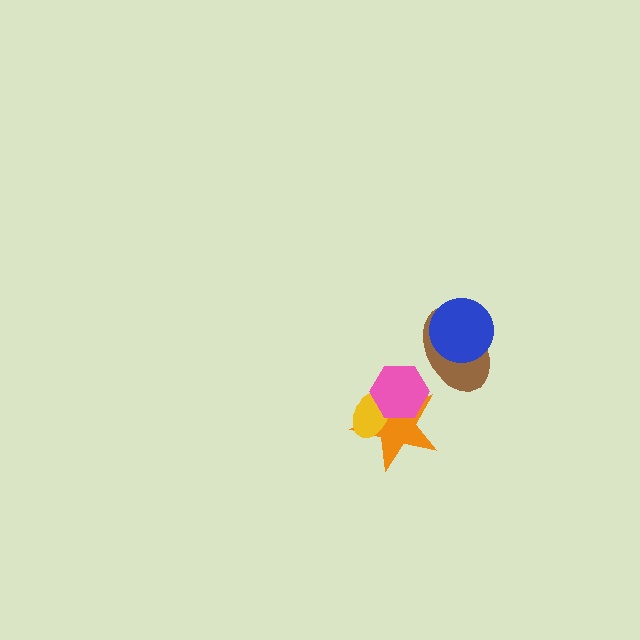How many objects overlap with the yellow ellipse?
2 objects overlap with the yellow ellipse.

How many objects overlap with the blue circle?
1 object overlaps with the blue circle.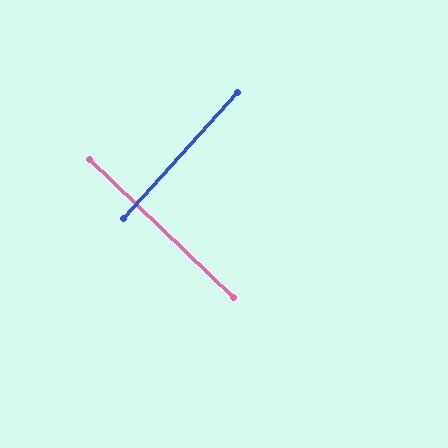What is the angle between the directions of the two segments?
Approximately 89 degrees.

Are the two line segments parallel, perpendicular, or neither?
Perpendicular — they meet at approximately 89°.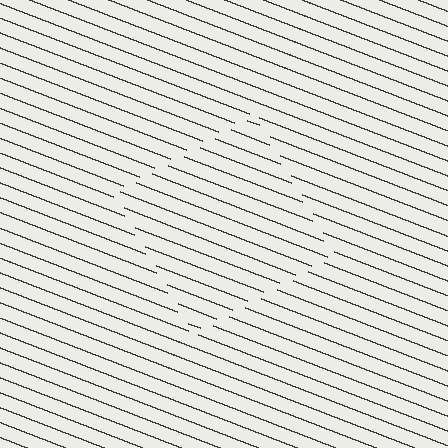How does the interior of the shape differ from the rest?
The interior of the shape contains the same grating, shifted by half a period — the contour is defined by the phase discontinuity where line-ends from the inner and outer gratings abut.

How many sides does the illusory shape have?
4 sides — the line-ends trace a square.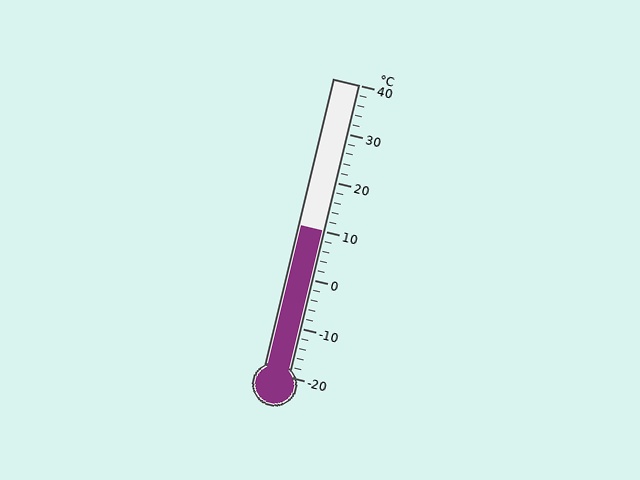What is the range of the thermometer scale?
The thermometer scale ranges from -20°C to 40°C.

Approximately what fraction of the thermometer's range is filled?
The thermometer is filled to approximately 50% of its range.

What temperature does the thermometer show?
The thermometer shows approximately 10°C.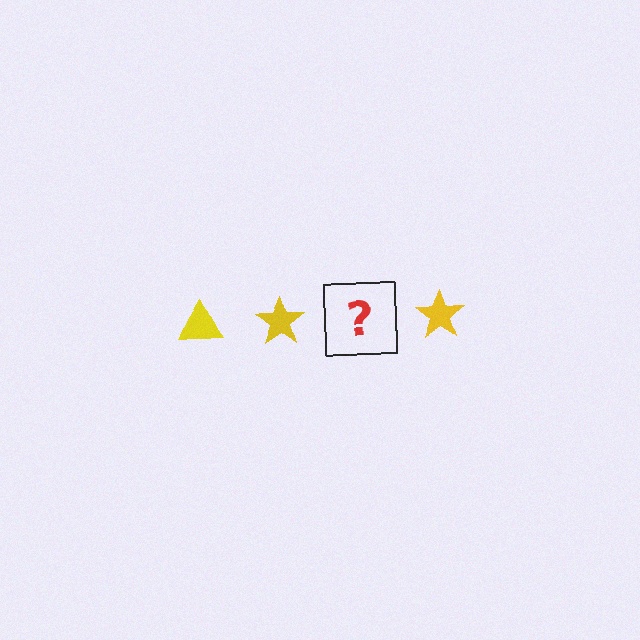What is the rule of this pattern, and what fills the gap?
The rule is that the pattern cycles through triangle, star shapes in yellow. The gap should be filled with a yellow triangle.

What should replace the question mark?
The question mark should be replaced with a yellow triangle.